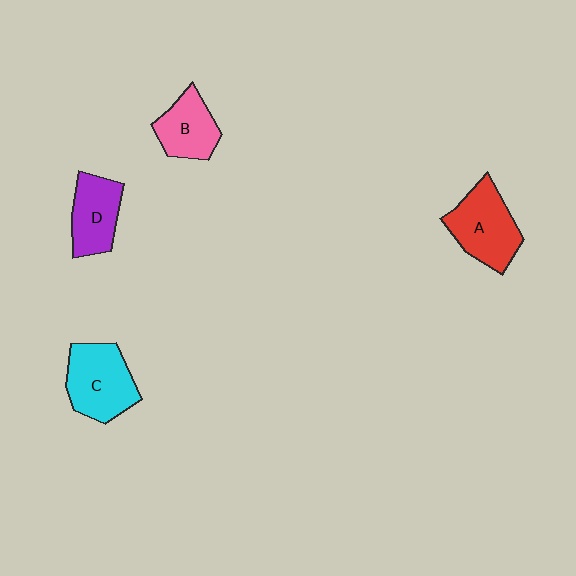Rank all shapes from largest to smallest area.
From largest to smallest: C (cyan), A (red), D (purple), B (pink).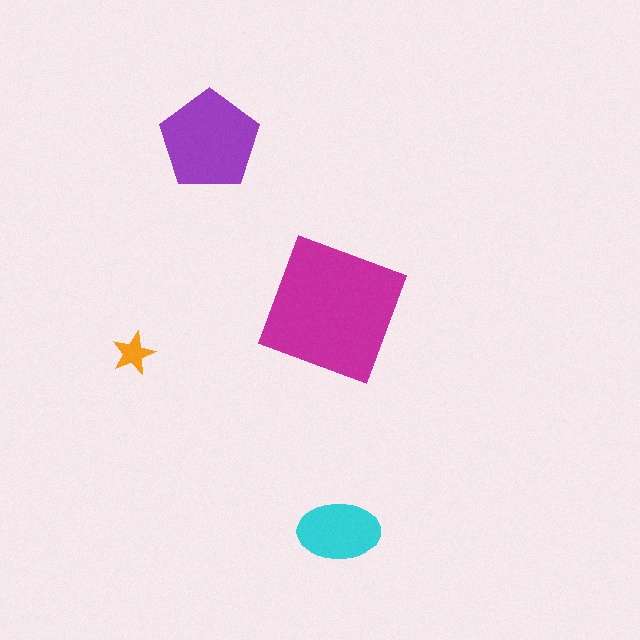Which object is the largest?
The magenta square.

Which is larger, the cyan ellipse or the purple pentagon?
The purple pentagon.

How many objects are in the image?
There are 4 objects in the image.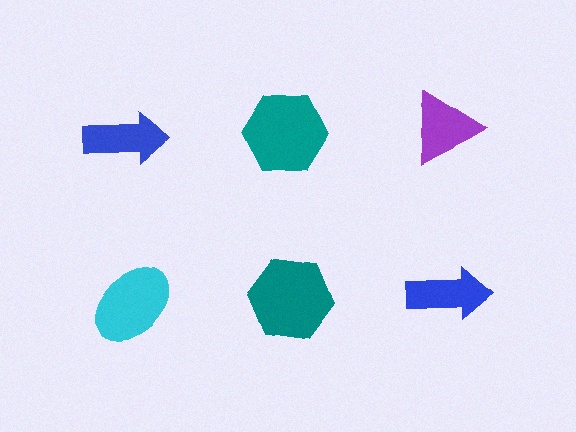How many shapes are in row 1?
3 shapes.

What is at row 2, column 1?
A cyan ellipse.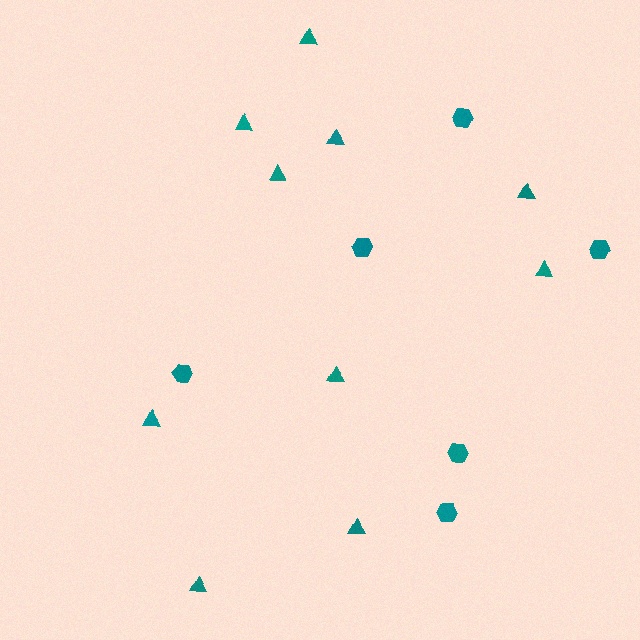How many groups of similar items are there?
There are 2 groups: one group of triangles (10) and one group of hexagons (6).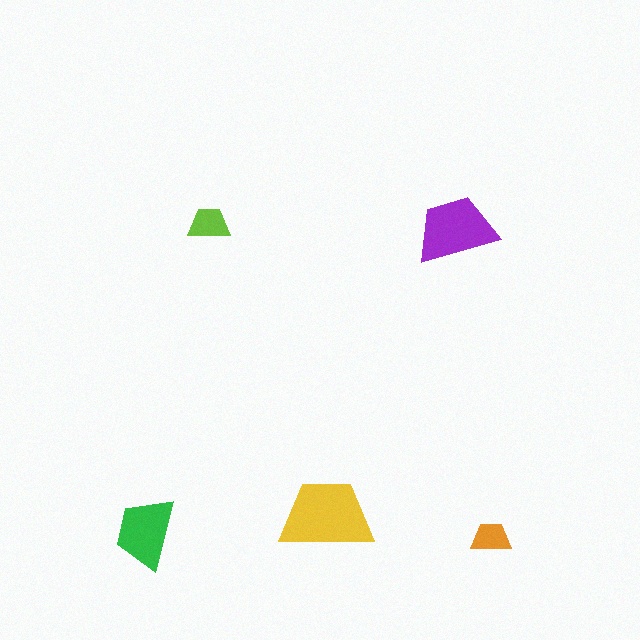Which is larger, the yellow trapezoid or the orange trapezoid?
The yellow one.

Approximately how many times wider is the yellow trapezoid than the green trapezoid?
About 1.5 times wider.